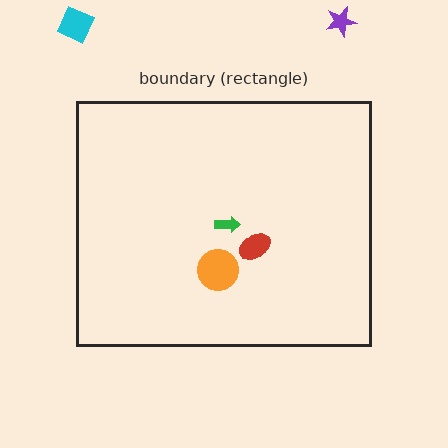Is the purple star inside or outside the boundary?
Outside.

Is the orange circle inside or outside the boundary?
Inside.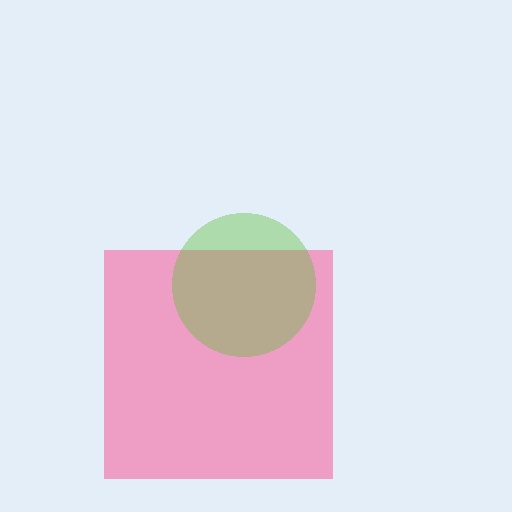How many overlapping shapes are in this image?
There are 2 overlapping shapes in the image.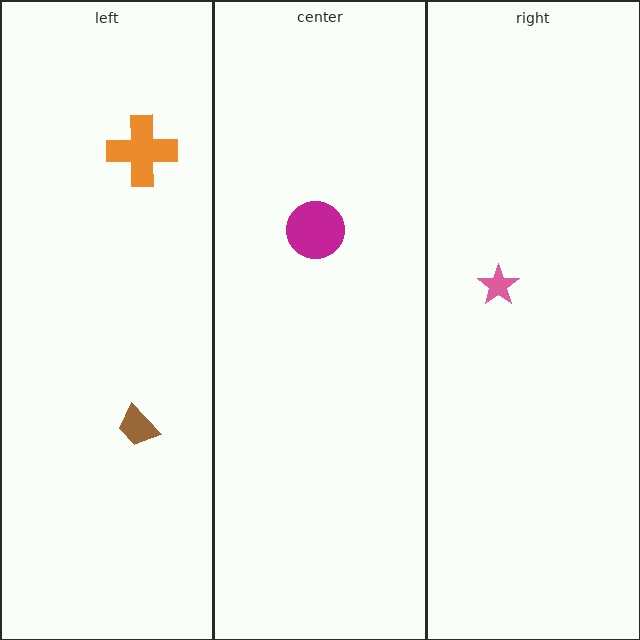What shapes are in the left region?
The orange cross, the brown trapezoid.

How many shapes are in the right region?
1.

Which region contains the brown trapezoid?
The left region.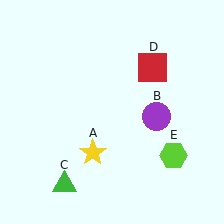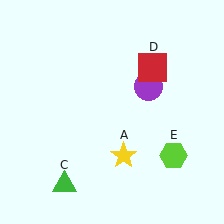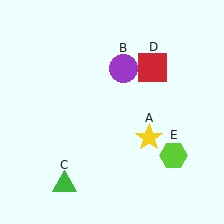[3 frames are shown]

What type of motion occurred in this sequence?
The yellow star (object A), purple circle (object B) rotated counterclockwise around the center of the scene.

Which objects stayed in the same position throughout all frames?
Green triangle (object C) and red square (object D) and lime hexagon (object E) remained stationary.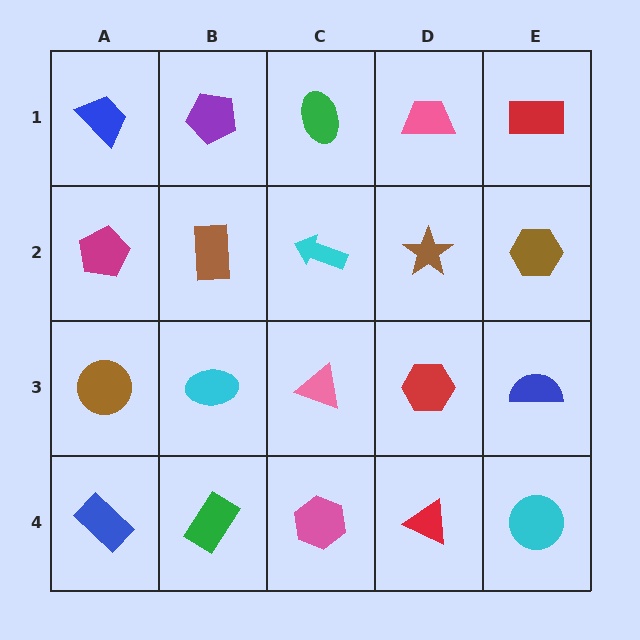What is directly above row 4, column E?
A blue semicircle.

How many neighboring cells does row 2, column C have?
4.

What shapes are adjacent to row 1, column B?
A brown rectangle (row 2, column B), a blue trapezoid (row 1, column A), a green ellipse (row 1, column C).